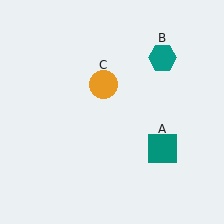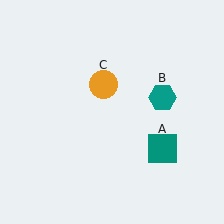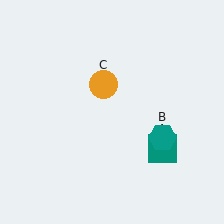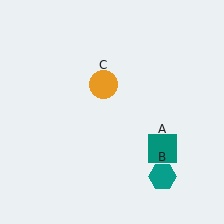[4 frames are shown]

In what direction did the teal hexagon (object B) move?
The teal hexagon (object B) moved down.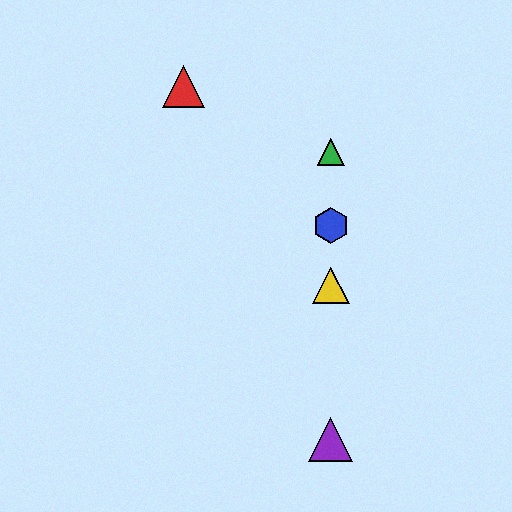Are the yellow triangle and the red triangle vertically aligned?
No, the yellow triangle is at x≈331 and the red triangle is at x≈184.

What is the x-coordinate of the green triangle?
The green triangle is at x≈331.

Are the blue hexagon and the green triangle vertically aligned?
Yes, both are at x≈331.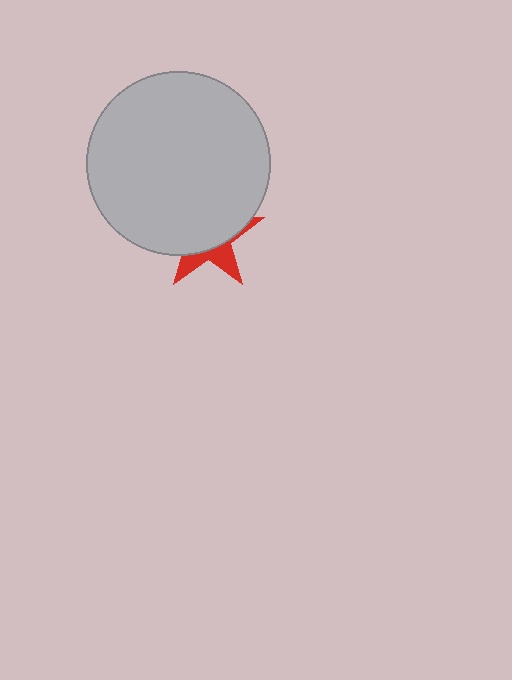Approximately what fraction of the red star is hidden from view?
Roughly 67% of the red star is hidden behind the light gray circle.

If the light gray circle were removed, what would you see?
You would see the complete red star.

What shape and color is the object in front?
The object in front is a light gray circle.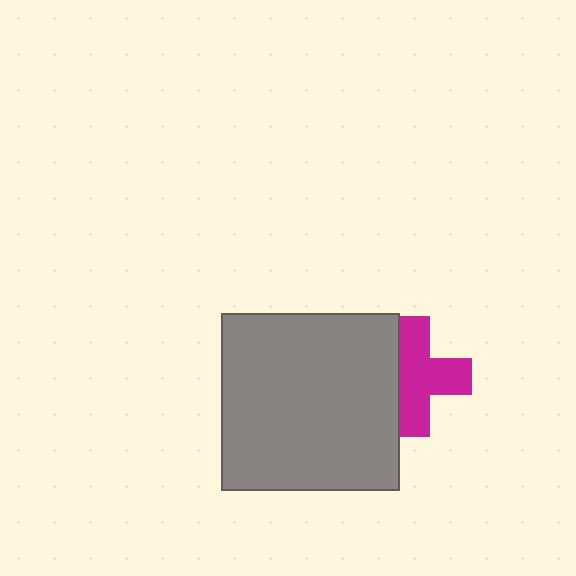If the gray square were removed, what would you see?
You would see the complete magenta cross.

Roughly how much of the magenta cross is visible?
Most of it is visible (roughly 69%).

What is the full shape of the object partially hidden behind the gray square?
The partially hidden object is a magenta cross.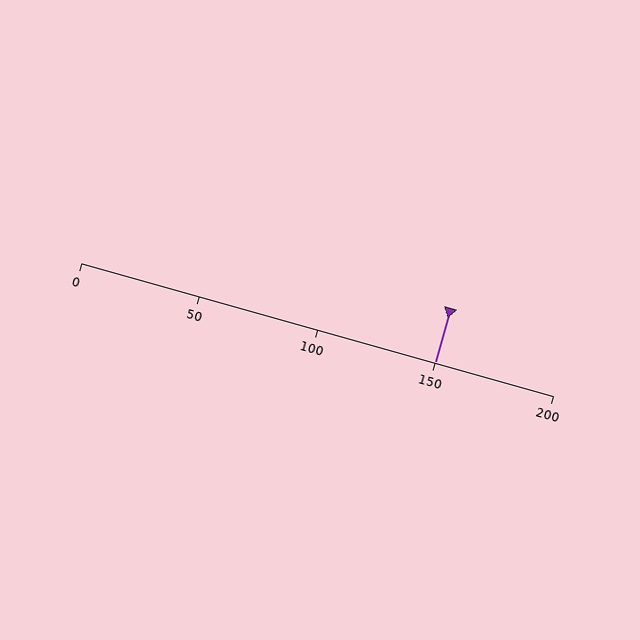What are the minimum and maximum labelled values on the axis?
The axis runs from 0 to 200.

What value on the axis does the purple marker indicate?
The marker indicates approximately 150.